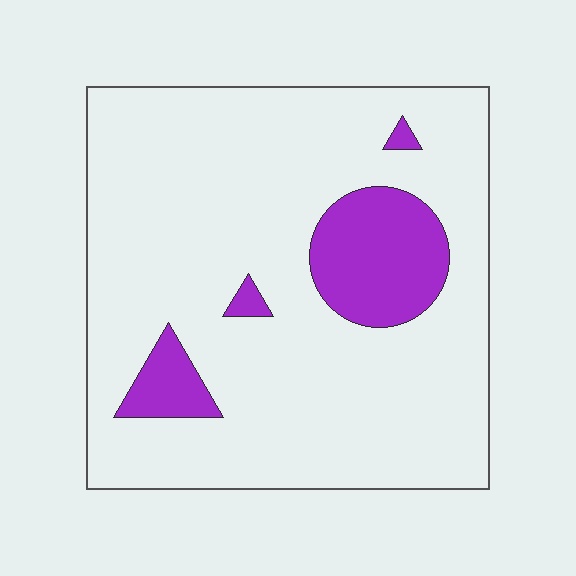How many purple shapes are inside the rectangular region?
4.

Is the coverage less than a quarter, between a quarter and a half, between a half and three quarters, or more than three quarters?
Less than a quarter.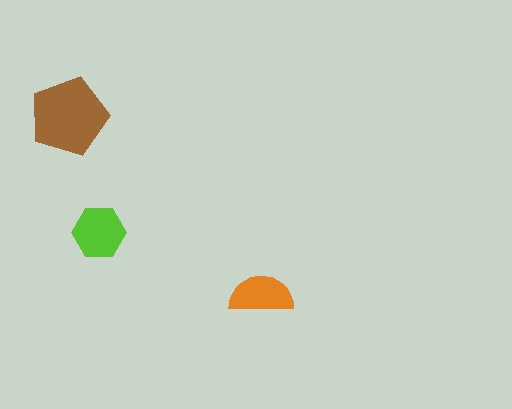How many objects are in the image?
There are 3 objects in the image.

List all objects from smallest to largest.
The orange semicircle, the lime hexagon, the brown pentagon.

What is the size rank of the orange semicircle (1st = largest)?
3rd.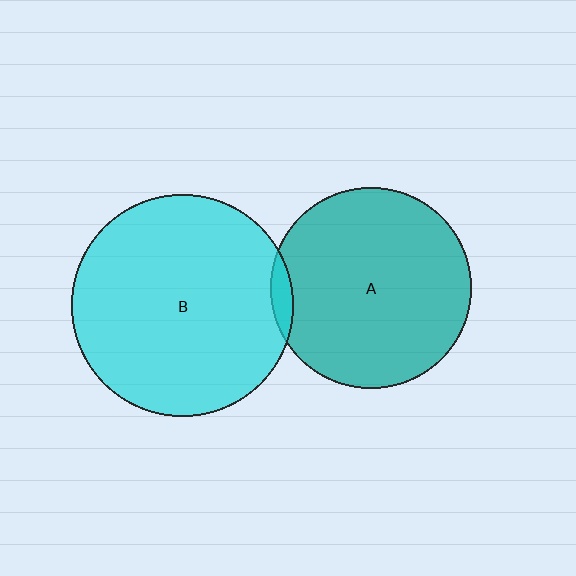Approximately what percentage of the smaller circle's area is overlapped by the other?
Approximately 5%.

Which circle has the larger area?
Circle B (cyan).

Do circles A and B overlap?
Yes.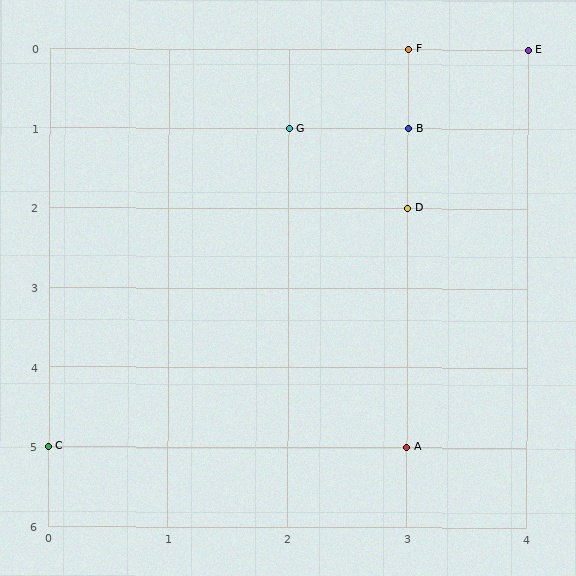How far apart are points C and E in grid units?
Points C and E are 4 columns and 5 rows apart (about 6.4 grid units diagonally).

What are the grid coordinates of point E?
Point E is at grid coordinates (4, 0).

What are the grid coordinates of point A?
Point A is at grid coordinates (3, 5).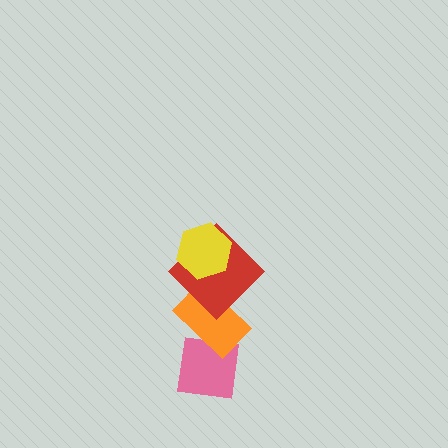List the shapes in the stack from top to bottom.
From top to bottom: the yellow hexagon, the red diamond, the orange rectangle, the pink square.